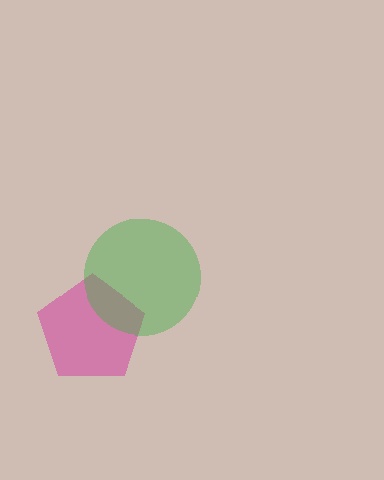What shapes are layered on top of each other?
The layered shapes are: a magenta pentagon, a green circle.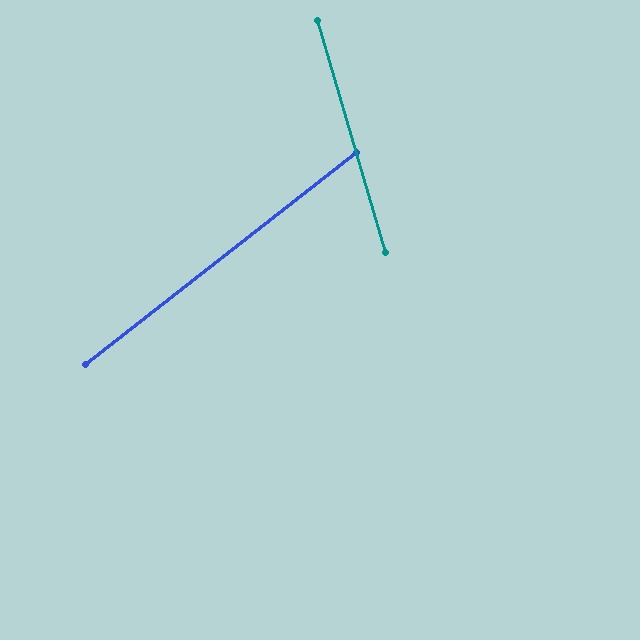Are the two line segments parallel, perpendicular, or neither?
Neither parallel nor perpendicular — they differ by about 69°.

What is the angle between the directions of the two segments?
Approximately 69 degrees.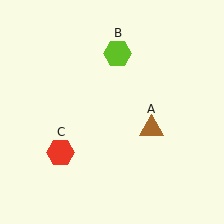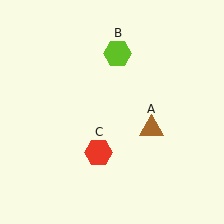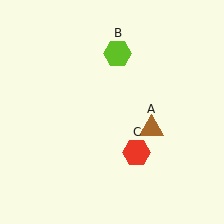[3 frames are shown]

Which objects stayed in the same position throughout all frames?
Brown triangle (object A) and lime hexagon (object B) remained stationary.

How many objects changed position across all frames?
1 object changed position: red hexagon (object C).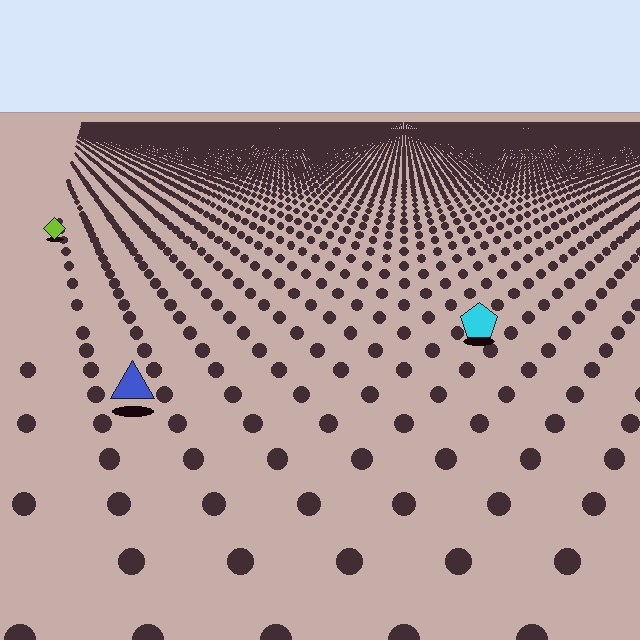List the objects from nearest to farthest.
From nearest to farthest: the blue triangle, the cyan pentagon, the lime diamond.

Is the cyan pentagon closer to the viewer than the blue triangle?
No. The blue triangle is closer — you can tell from the texture gradient: the ground texture is coarser near it.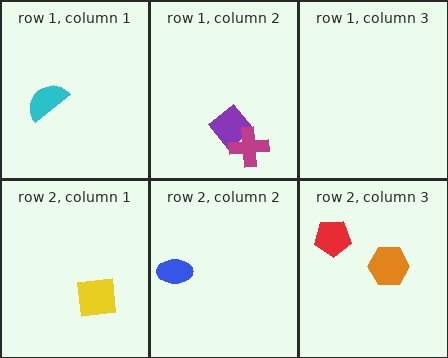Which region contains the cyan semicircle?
The row 1, column 1 region.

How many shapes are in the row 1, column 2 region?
2.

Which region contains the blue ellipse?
The row 2, column 2 region.